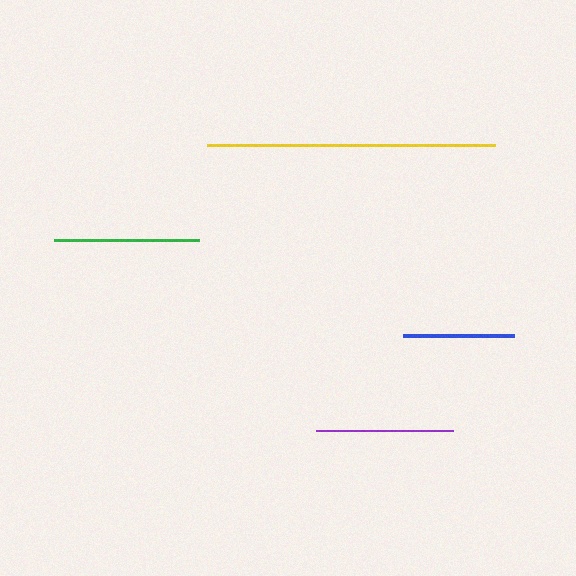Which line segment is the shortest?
The blue line is the shortest at approximately 111 pixels.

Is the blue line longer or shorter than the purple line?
The purple line is longer than the blue line.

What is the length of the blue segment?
The blue segment is approximately 111 pixels long.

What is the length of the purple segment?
The purple segment is approximately 137 pixels long.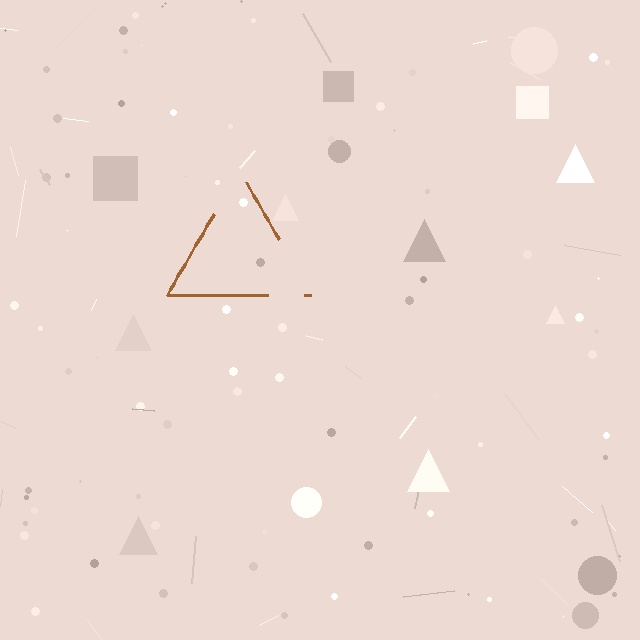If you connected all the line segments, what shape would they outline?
They would outline a triangle.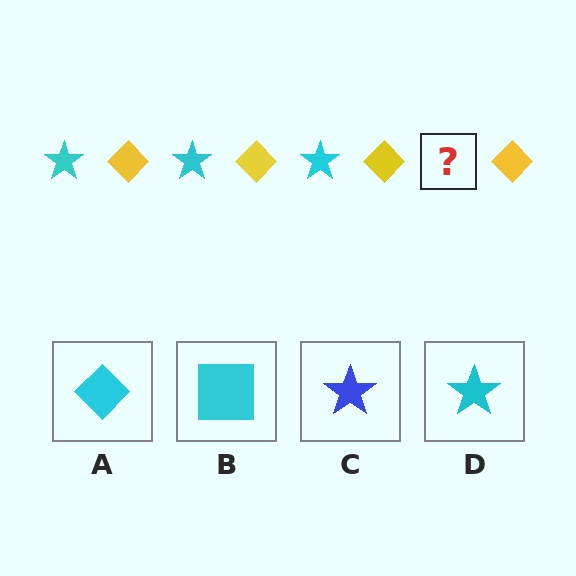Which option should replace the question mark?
Option D.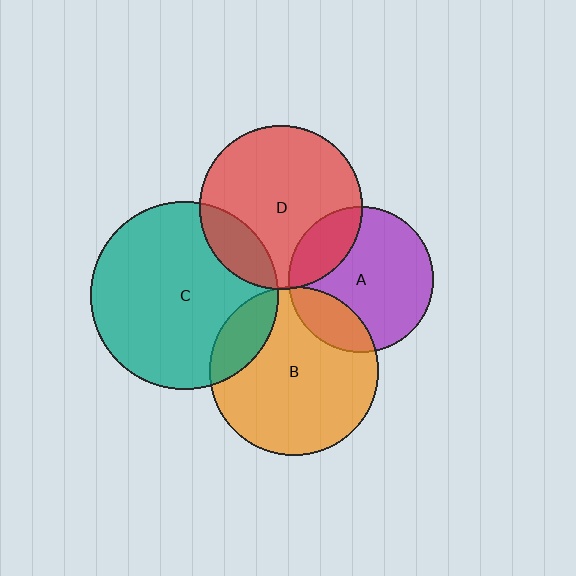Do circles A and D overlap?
Yes.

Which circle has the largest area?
Circle C (teal).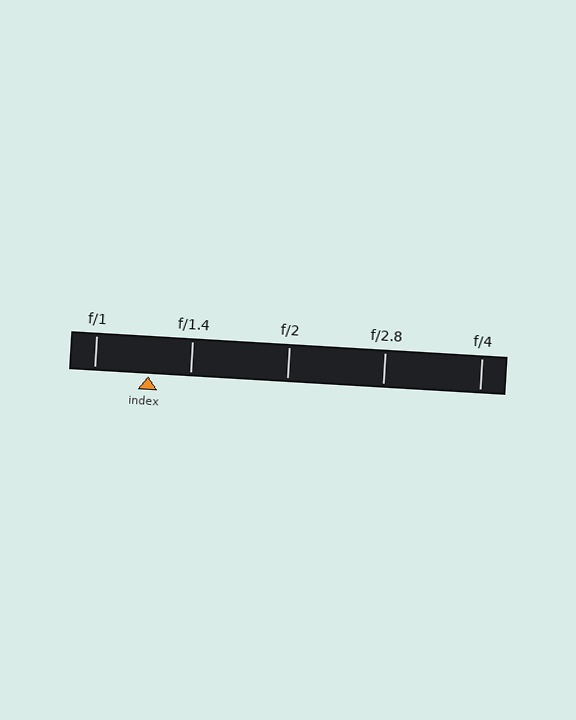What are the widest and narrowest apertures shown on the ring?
The widest aperture shown is f/1 and the narrowest is f/4.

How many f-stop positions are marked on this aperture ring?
There are 5 f-stop positions marked.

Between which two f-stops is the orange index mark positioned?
The index mark is between f/1 and f/1.4.